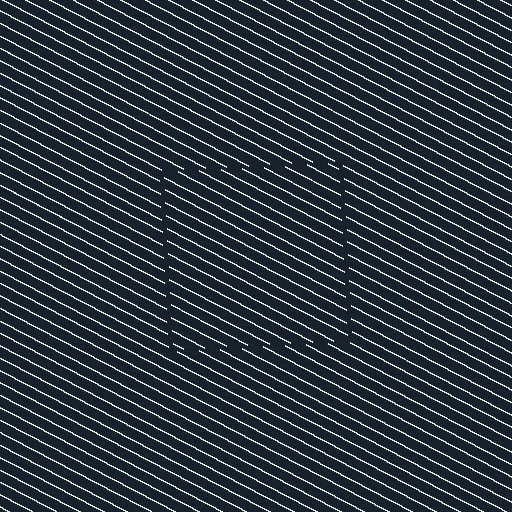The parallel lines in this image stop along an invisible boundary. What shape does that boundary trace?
An illusory square. The interior of the shape contains the same grating, shifted by half a period — the contour is defined by the phase discontinuity where line-ends from the inner and outer gratings abut.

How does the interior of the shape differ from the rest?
The interior of the shape contains the same grating, shifted by half a period — the contour is defined by the phase discontinuity where line-ends from the inner and outer gratings abut.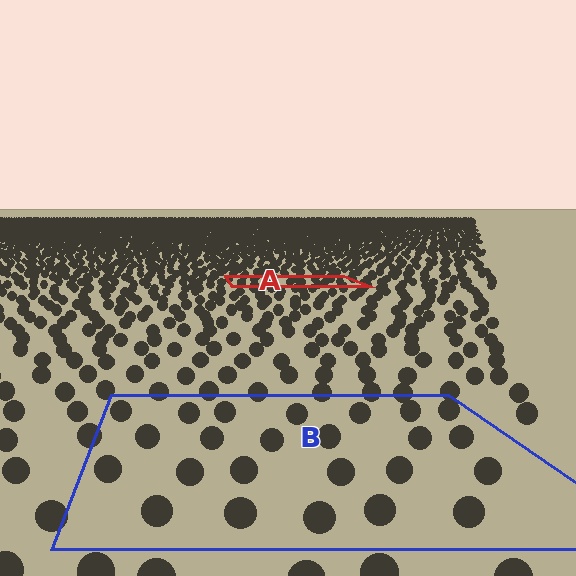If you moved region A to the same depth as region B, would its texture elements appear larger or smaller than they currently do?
They would appear larger. At a closer depth, the same texture elements are projected at a bigger on-screen size.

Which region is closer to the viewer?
Region B is closer. The texture elements there are larger and more spread out.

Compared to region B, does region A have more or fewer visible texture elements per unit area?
Region A has more texture elements per unit area — they are packed more densely because it is farther away.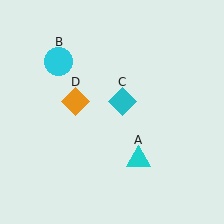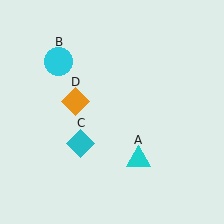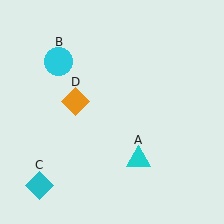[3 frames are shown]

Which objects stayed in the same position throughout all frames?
Cyan triangle (object A) and cyan circle (object B) and orange diamond (object D) remained stationary.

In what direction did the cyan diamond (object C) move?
The cyan diamond (object C) moved down and to the left.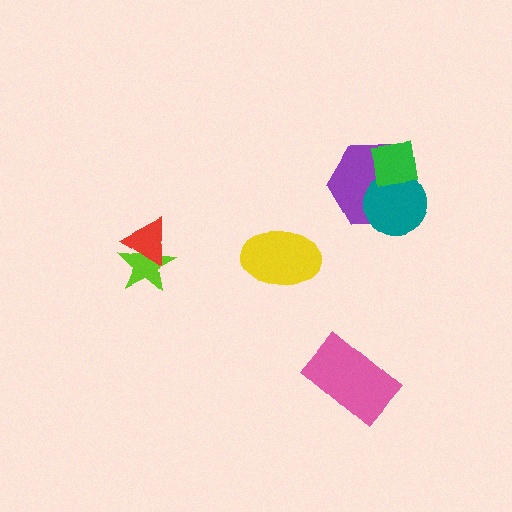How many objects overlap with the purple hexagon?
2 objects overlap with the purple hexagon.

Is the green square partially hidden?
No, no other shape covers it.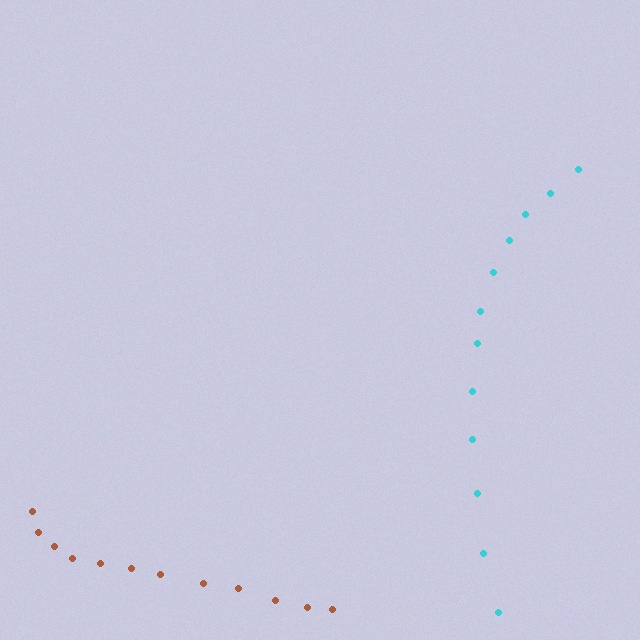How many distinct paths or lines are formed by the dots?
There are 2 distinct paths.